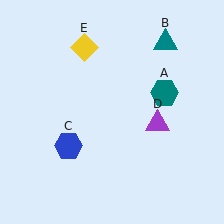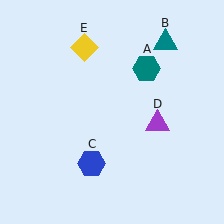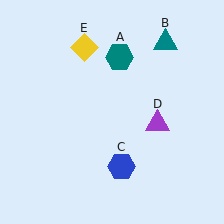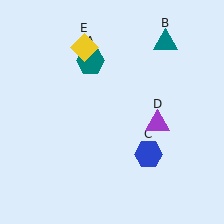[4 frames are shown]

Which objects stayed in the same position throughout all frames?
Teal triangle (object B) and purple triangle (object D) and yellow diamond (object E) remained stationary.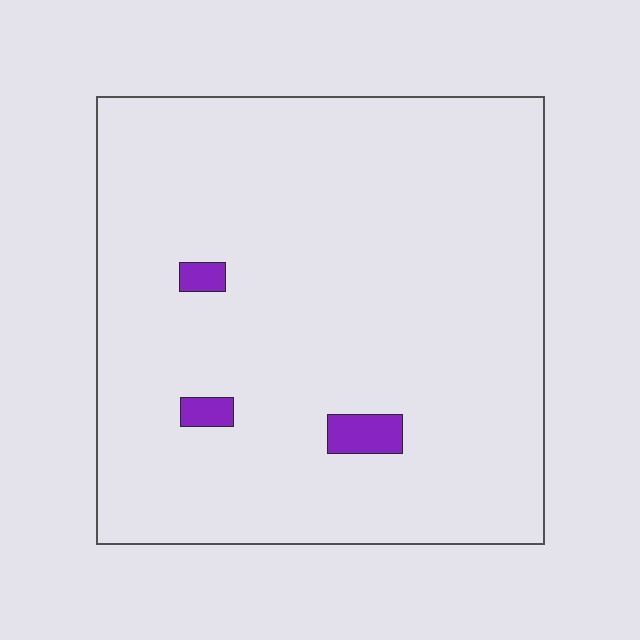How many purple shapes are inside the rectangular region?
3.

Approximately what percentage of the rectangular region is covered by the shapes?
Approximately 5%.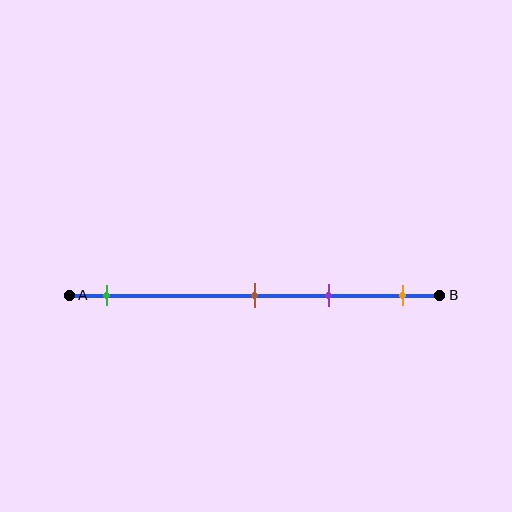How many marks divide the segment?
There are 4 marks dividing the segment.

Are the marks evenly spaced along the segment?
No, the marks are not evenly spaced.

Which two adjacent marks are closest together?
The brown and purple marks are the closest adjacent pair.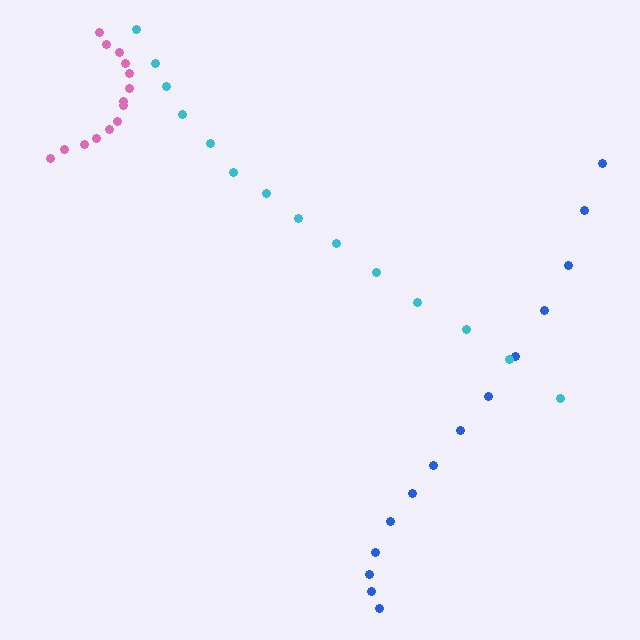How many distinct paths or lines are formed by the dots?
There are 3 distinct paths.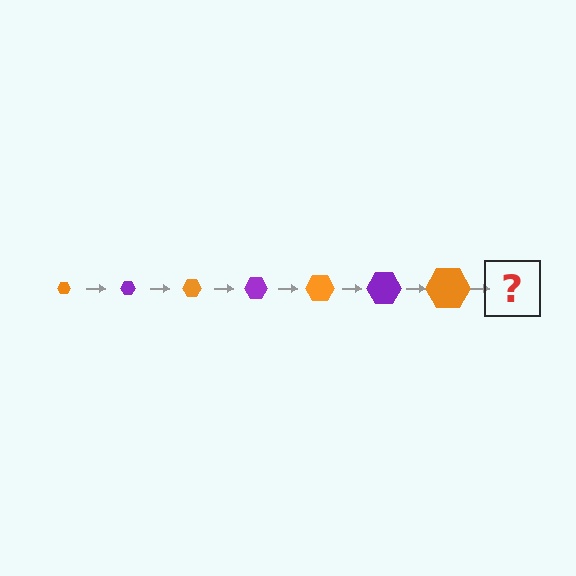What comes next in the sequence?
The next element should be a purple hexagon, larger than the previous one.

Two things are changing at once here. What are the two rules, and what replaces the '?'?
The two rules are that the hexagon grows larger each step and the color cycles through orange and purple. The '?' should be a purple hexagon, larger than the previous one.